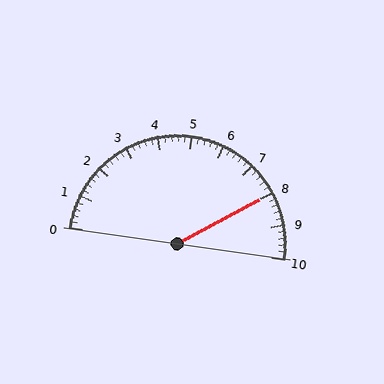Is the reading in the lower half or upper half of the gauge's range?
The reading is in the upper half of the range (0 to 10).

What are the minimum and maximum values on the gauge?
The gauge ranges from 0 to 10.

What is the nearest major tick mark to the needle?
The nearest major tick mark is 8.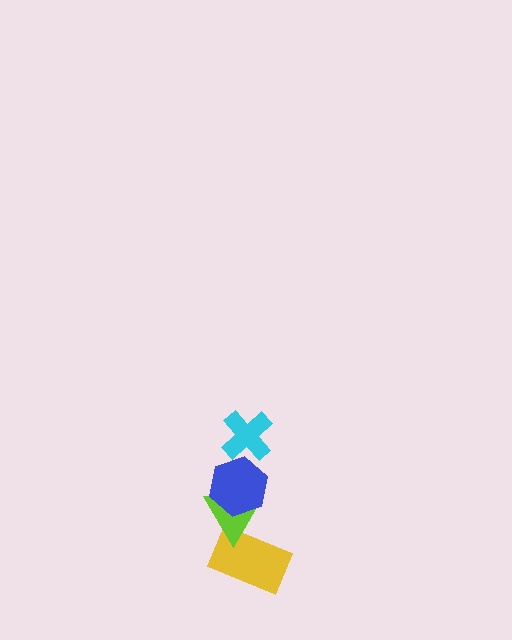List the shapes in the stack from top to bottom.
From top to bottom: the cyan cross, the blue hexagon, the lime triangle, the yellow rectangle.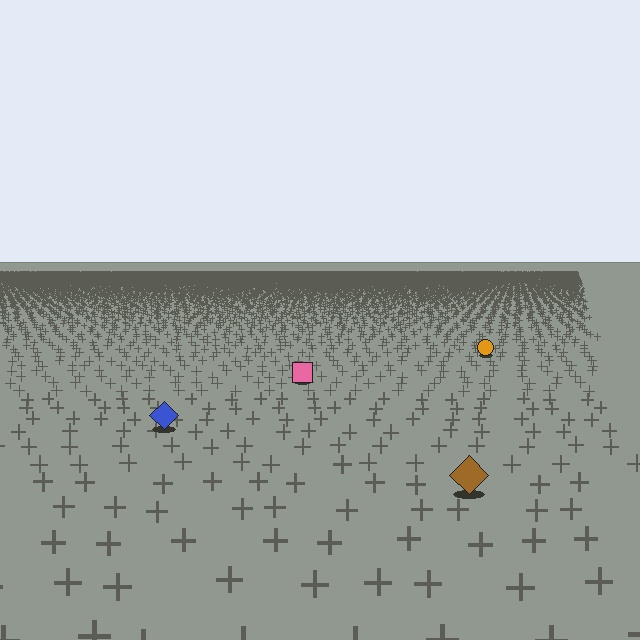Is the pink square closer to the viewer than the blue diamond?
No. The blue diamond is closer — you can tell from the texture gradient: the ground texture is coarser near it.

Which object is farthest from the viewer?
The orange circle is farthest from the viewer. It appears smaller and the ground texture around it is denser.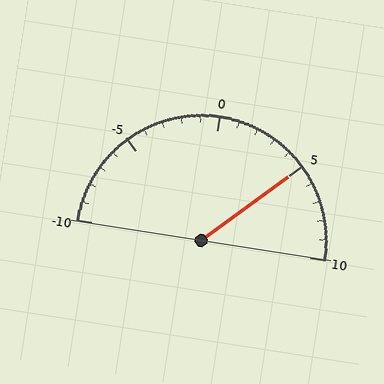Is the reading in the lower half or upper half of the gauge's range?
The reading is in the upper half of the range (-10 to 10).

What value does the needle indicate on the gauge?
The needle indicates approximately 5.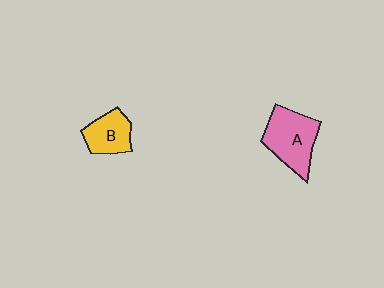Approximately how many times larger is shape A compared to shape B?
Approximately 1.5 times.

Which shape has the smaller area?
Shape B (yellow).